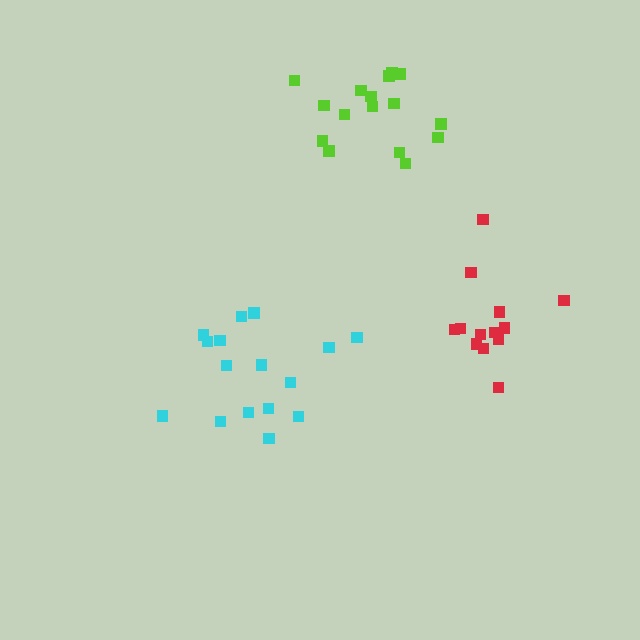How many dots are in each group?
Group 1: 16 dots, Group 2: 16 dots, Group 3: 13 dots (45 total).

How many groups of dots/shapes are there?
There are 3 groups.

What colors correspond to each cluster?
The clusters are colored: lime, cyan, red.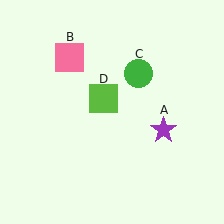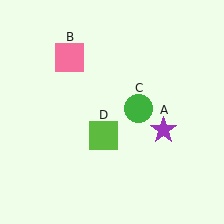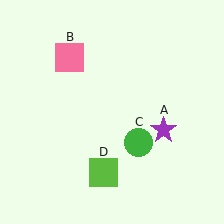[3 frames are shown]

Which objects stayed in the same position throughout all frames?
Purple star (object A) and pink square (object B) remained stationary.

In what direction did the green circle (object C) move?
The green circle (object C) moved down.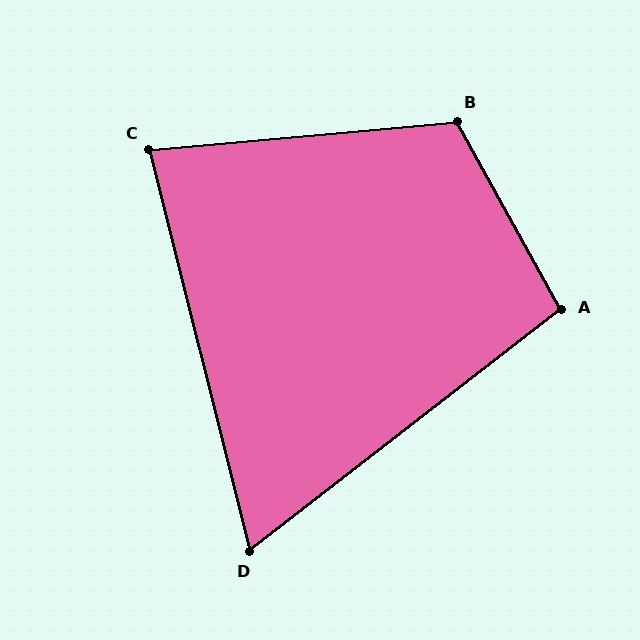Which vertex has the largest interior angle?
B, at approximately 114 degrees.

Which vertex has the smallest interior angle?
D, at approximately 66 degrees.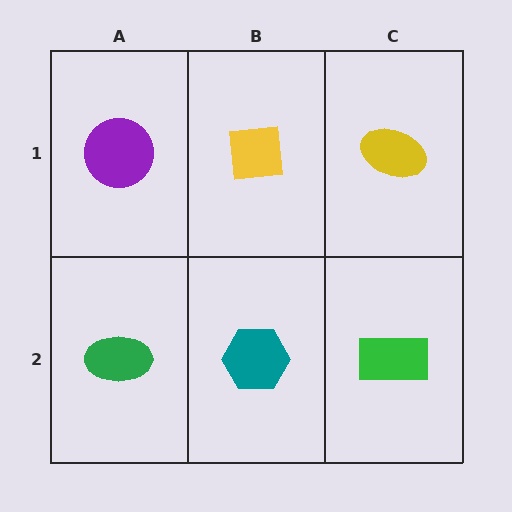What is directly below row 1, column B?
A teal hexagon.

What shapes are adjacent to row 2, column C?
A yellow ellipse (row 1, column C), a teal hexagon (row 2, column B).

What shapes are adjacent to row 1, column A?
A green ellipse (row 2, column A), a yellow square (row 1, column B).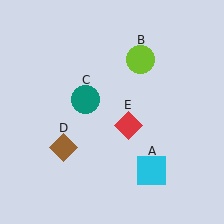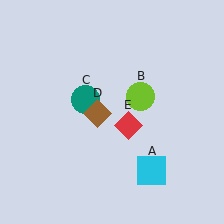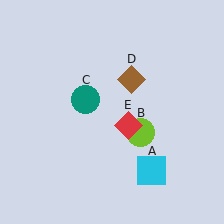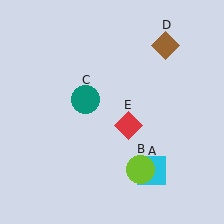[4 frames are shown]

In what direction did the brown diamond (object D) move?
The brown diamond (object D) moved up and to the right.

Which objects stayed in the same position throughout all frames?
Cyan square (object A) and teal circle (object C) and red diamond (object E) remained stationary.